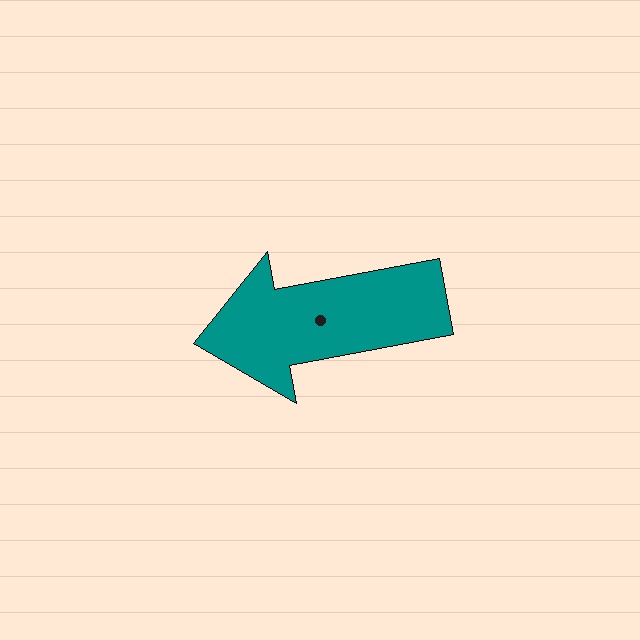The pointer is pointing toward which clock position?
Roughly 9 o'clock.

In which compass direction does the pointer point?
West.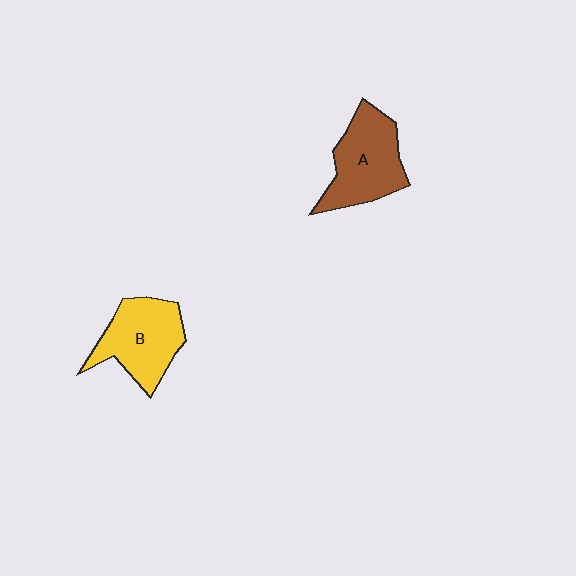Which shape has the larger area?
Shape A (brown).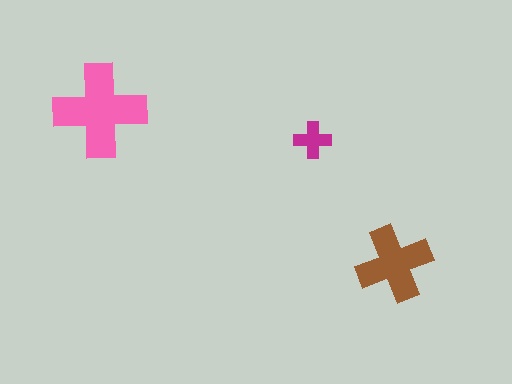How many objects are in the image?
There are 3 objects in the image.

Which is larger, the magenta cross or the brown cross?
The brown one.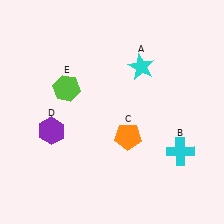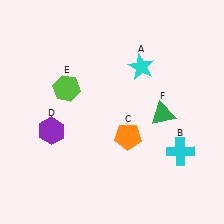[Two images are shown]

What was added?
A green triangle (F) was added in Image 2.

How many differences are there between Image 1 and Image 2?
There is 1 difference between the two images.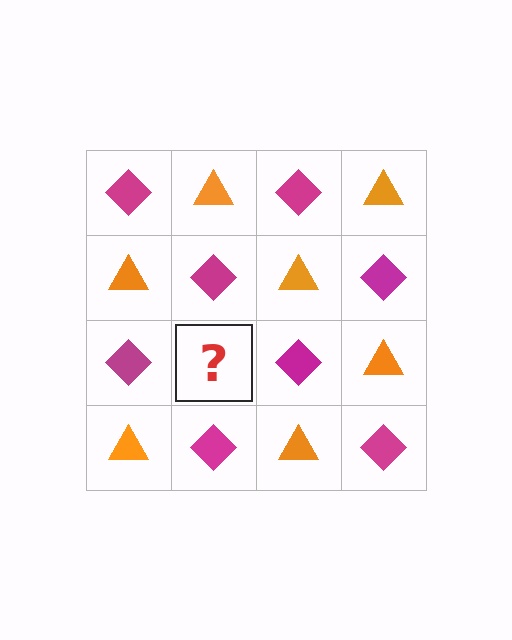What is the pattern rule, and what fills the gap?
The rule is that it alternates magenta diamond and orange triangle in a checkerboard pattern. The gap should be filled with an orange triangle.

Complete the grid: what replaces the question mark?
The question mark should be replaced with an orange triangle.